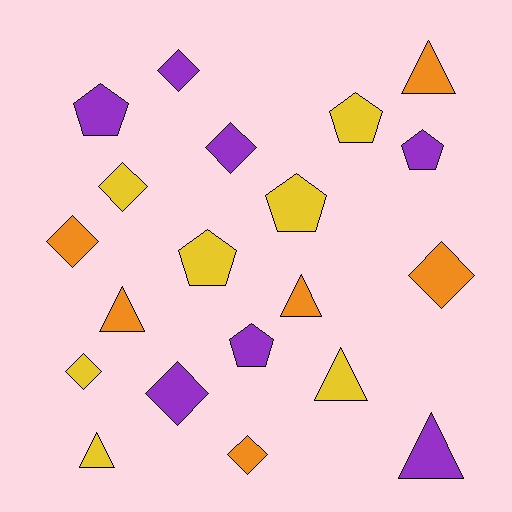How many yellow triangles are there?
There are 2 yellow triangles.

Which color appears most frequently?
Yellow, with 7 objects.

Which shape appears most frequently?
Diamond, with 8 objects.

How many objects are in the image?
There are 20 objects.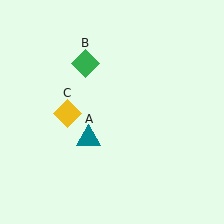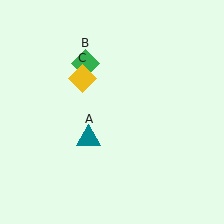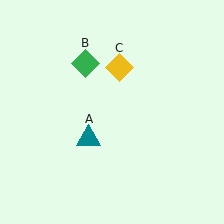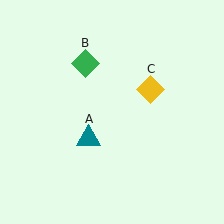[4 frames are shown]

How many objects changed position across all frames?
1 object changed position: yellow diamond (object C).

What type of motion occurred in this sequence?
The yellow diamond (object C) rotated clockwise around the center of the scene.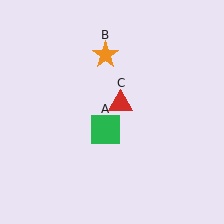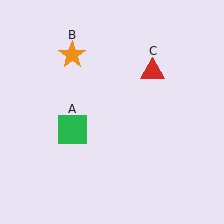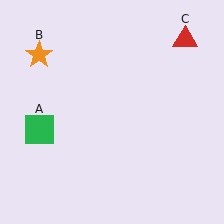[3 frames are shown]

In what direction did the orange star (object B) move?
The orange star (object B) moved left.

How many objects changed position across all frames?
3 objects changed position: green square (object A), orange star (object B), red triangle (object C).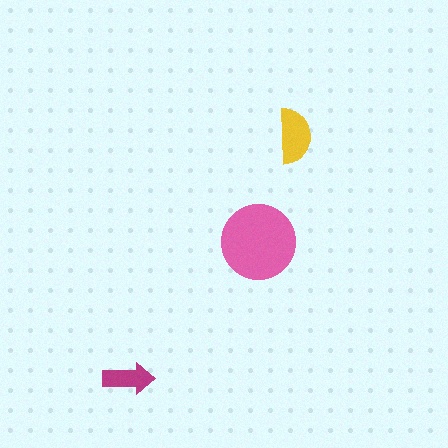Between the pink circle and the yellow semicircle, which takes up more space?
The pink circle.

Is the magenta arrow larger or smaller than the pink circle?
Smaller.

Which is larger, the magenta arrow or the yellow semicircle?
The yellow semicircle.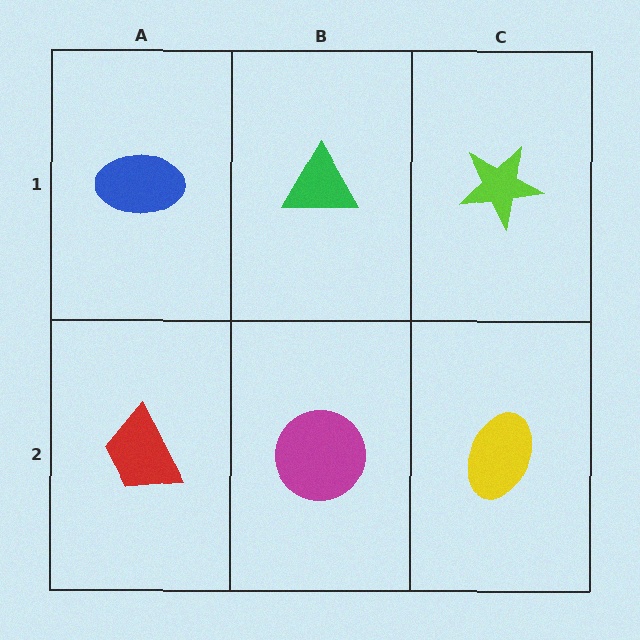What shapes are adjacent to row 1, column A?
A red trapezoid (row 2, column A), a green triangle (row 1, column B).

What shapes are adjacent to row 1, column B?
A magenta circle (row 2, column B), a blue ellipse (row 1, column A), a lime star (row 1, column C).